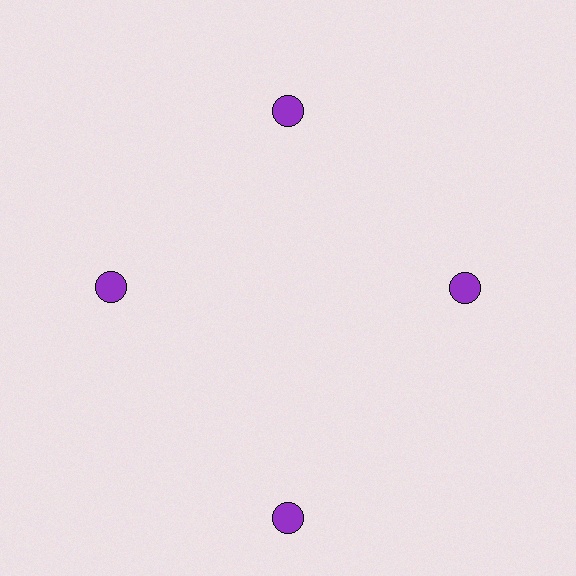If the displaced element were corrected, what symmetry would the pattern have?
It would have 4-fold rotational symmetry — the pattern would map onto itself every 90 degrees.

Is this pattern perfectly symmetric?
No. The 4 purple circles are arranged in a ring, but one element near the 6 o'clock position is pushed outward from the center, breaking the 4-fold rotational symmetry.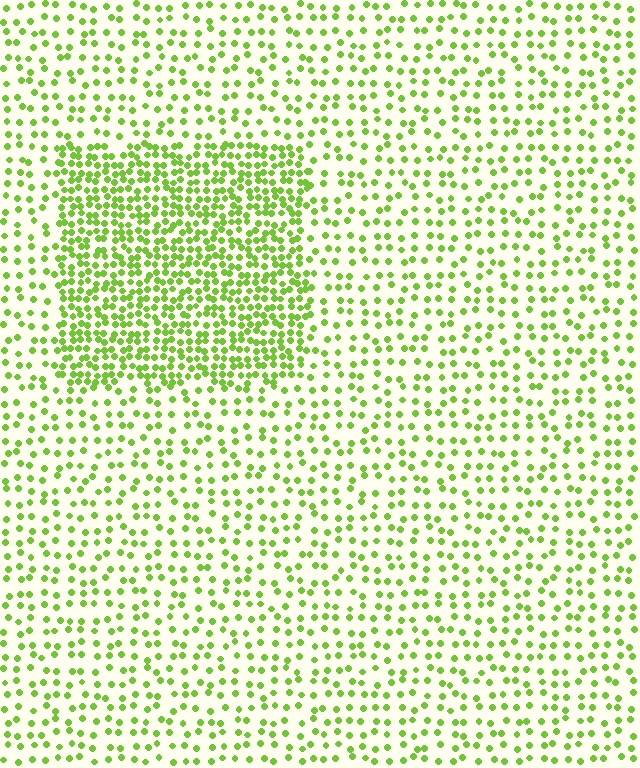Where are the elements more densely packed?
The elements are more densely packed inside the rectangle boundary.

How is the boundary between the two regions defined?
The boundary is defined by a change in element density (approximately 2.3x ratio). All elements are the same color, size, and shape.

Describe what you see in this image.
The image contains small lime elements arranged at two different densities. A rectangle-shaped region is visible where the elements are more densely packed than the surrounding area.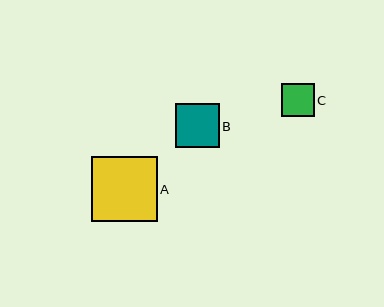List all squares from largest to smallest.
From largest to smallest: A, B, C.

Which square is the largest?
Square A is the largest with a size of approximately 66 pixels.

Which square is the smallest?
Square C is the smallest with a size of approximately 32 pixels.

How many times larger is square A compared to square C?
Square A is approximately 2.0 times the size of square C.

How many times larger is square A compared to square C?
Square A is approximately 2.0 times the size of square C.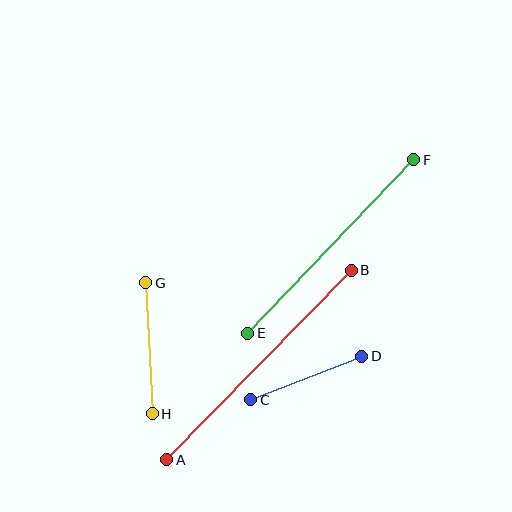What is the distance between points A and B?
The distance is approximately 264 pixels.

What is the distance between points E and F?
The distance is approximately 240 pixels.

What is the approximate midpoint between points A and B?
The midpoint is at approximately (259, 365) pixels.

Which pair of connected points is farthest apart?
Points A and B are farthest apart.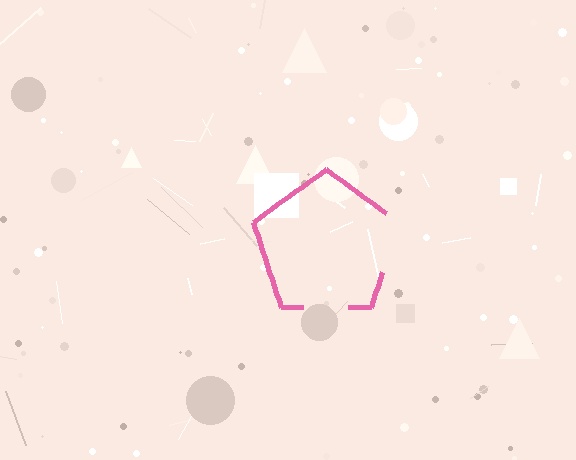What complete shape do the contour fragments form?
The contour fragments form a pentagon.